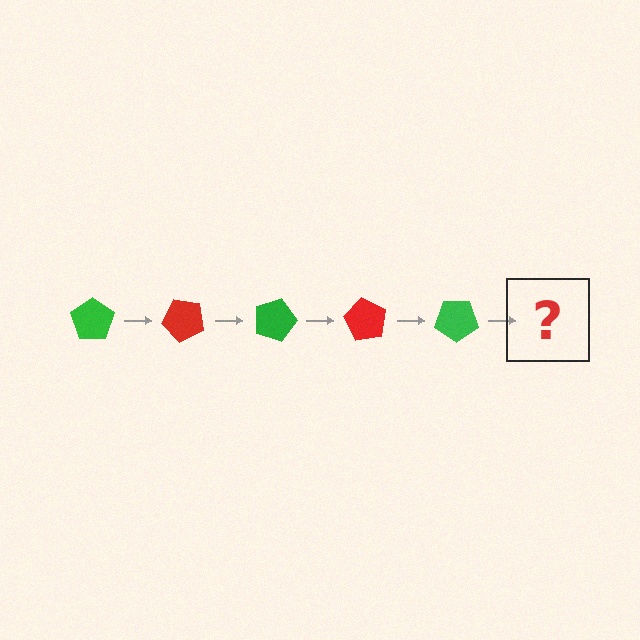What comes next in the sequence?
The next element should be a red pentagon, rotated 225 degrees from the start.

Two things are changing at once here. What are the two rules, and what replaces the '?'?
The two rules are that it rotates 45 degrees each step and the color cycles through green and red. The '?' should be a red pentagon, rotated 225 degrees from the start.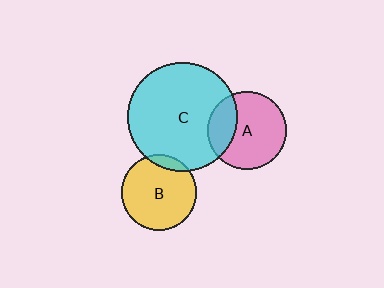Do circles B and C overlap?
Yes.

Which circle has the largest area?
Circle C (cyan).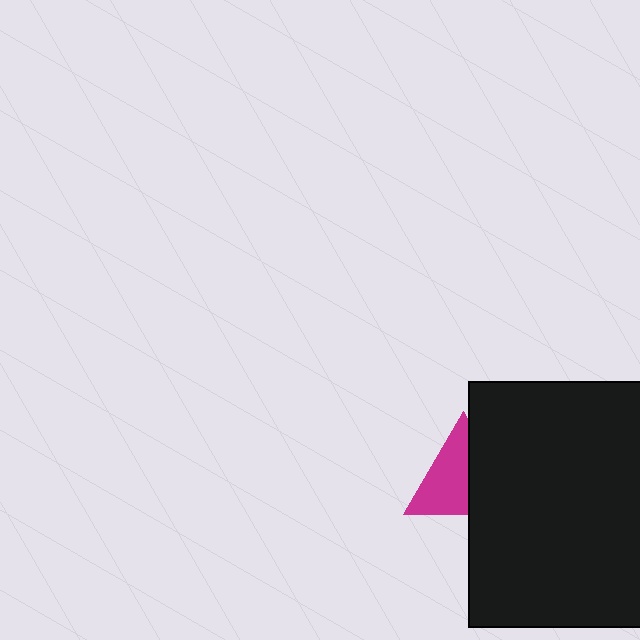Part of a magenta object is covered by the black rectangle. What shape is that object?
It is a triangle.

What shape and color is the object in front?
The object in front is a black rectangle.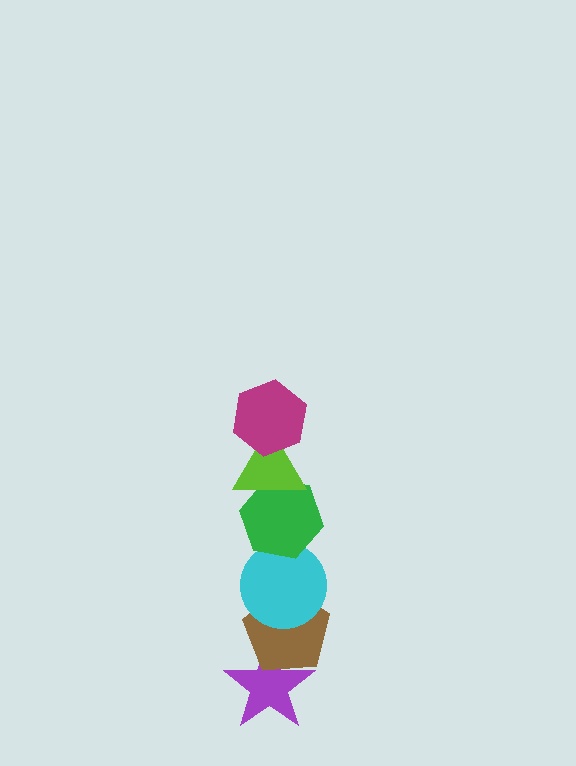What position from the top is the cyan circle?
The cyan circle is 4th from the top.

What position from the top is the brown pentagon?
The brown pentagon is 5th from the top.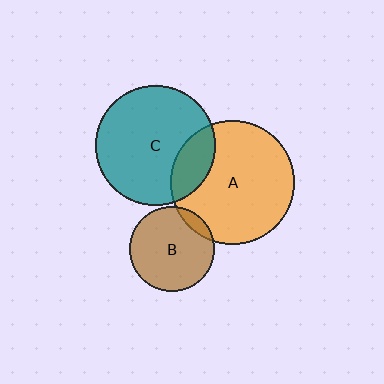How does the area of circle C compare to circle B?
Approximately 2.0 times.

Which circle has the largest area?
Circle A (orange).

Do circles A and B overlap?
Yes.